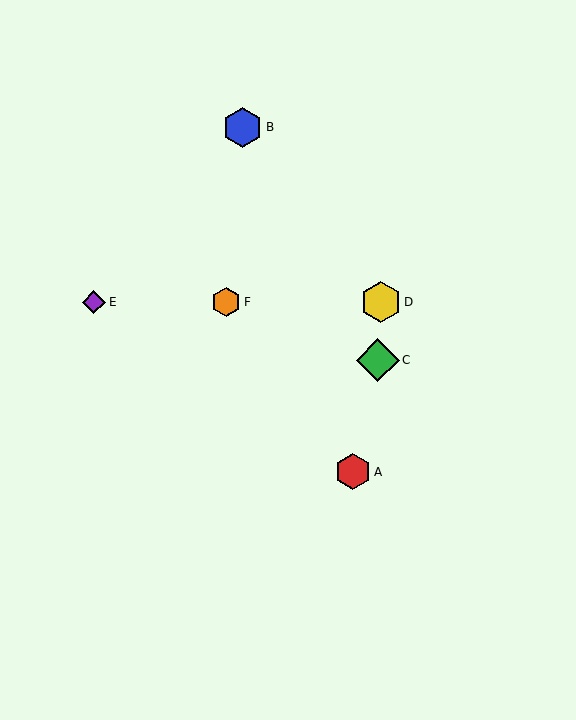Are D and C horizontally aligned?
No, D is at y≈302 and C is at y≈360.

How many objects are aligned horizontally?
3 objects (D, E, F) are aligned horizontally.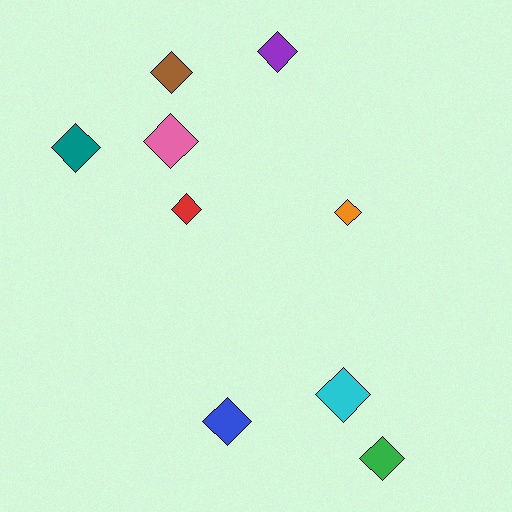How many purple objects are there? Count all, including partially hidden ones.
There is 1 purple object.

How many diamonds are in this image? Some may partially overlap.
There are 9 diamonds.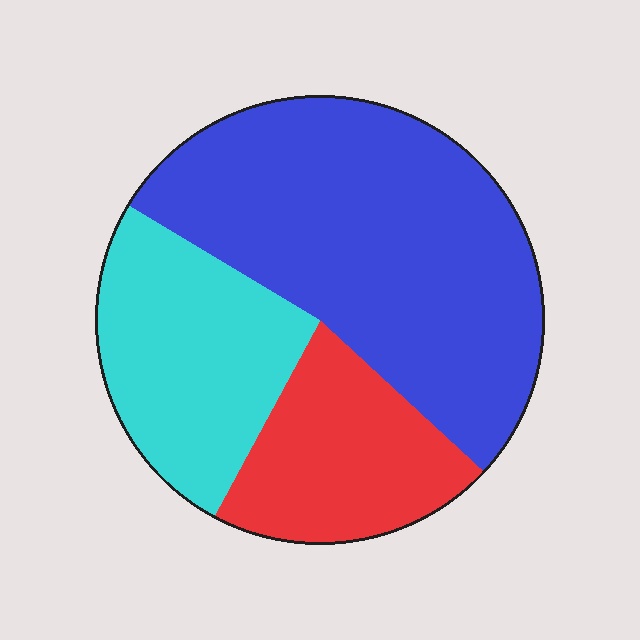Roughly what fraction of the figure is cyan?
Cyan covers 26% of the figure.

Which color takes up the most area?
Blue, at roughly 55%.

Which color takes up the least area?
Red, at roughly 20%.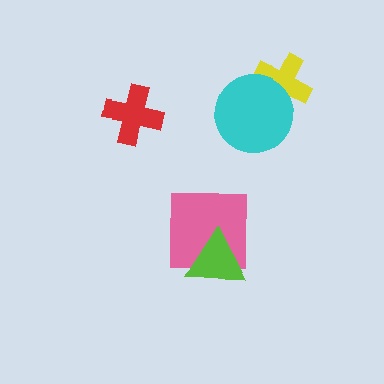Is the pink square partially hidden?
Yes, it is partially covered by another shape.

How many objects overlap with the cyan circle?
1 object overlaps with the cyan circle.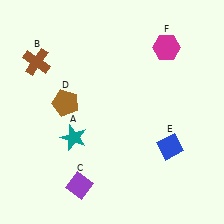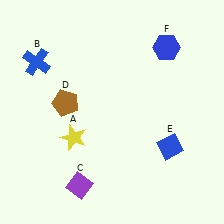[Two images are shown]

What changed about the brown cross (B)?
In Image 1, B is brown. In Image 2, it changed to blue.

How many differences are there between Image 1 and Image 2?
There are 3 differences between the two images.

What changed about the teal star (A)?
In Image 1, A is teal. In Image 2, it changed to yellow.